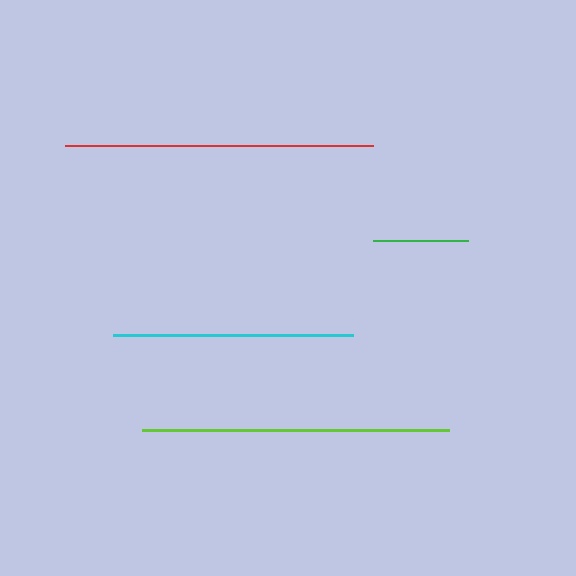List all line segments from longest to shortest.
From longest to shortest: red, lime, cyan, green.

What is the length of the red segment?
The red segment is approximately 307 pixels long.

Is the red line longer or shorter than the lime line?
The red line is longer than the lime line.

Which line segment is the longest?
The red line is the longest at approximately 307 pixels.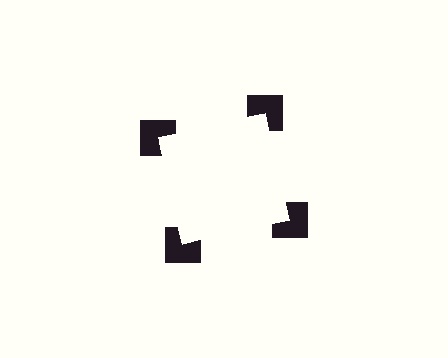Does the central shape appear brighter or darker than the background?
It typically appears slightly brighter than the background, even though no actual brightness change is drawn.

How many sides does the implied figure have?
4 sides.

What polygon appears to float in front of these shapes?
An illusory square — its edges are inferred from the aligned wedge cuts in the notched squares, not physically drawn.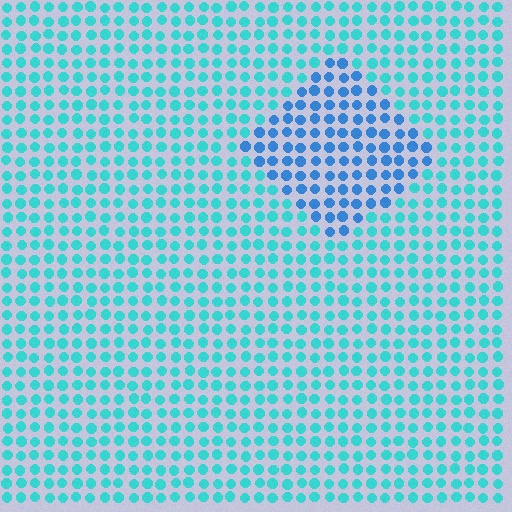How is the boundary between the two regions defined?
The boundary is defined purely by a slight shift in hue (about 33 degrees). Spacing, size, and orientation are identical on both sides.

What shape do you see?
I see a diamond.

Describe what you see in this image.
The image is filled with small cyan elements in a uniform arrangement. A diamond-shaped region is visible where the elements are tinted to a slightly different hue, forming a subtle color boundary.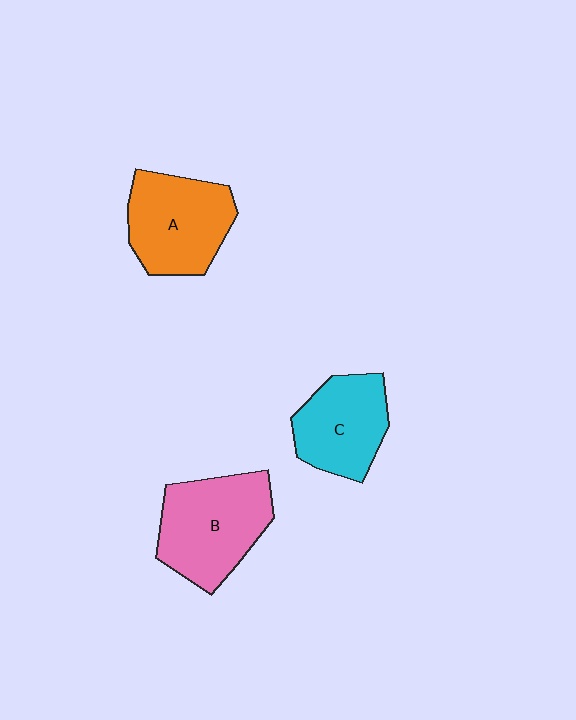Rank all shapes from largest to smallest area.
From largest to smallest: B (pink), A (orange), C (cyan).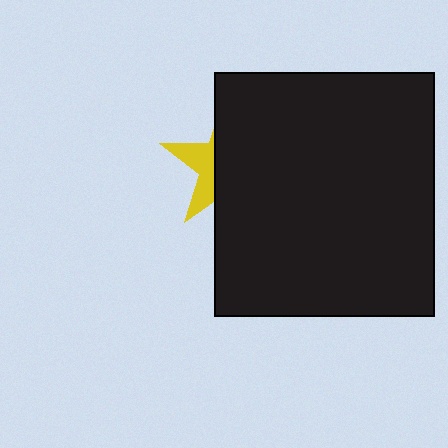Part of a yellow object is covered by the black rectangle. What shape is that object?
It is a star.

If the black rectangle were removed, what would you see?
You would see the complete yellow star.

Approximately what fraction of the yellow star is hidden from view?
Roughly 68% of the yellow star is hidden behind the black rectangle.